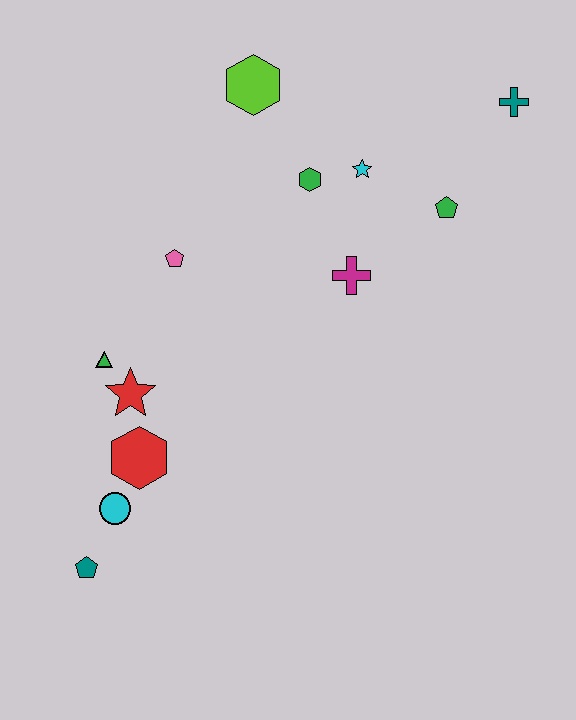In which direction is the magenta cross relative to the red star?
The magenta cross is to the right of the red star.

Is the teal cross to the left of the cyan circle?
No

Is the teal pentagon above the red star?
No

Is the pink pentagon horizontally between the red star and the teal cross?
Yes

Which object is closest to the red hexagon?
The cyan circle is closest to the red hexagon.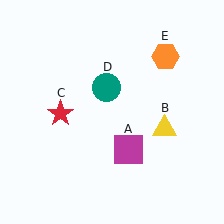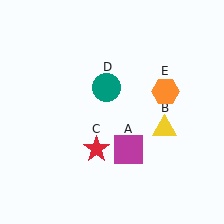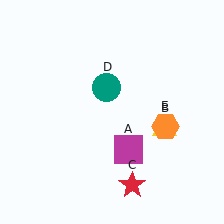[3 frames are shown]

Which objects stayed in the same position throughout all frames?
Magenta square (object A) and yellow triangle (object B) and teal circle (object D) remained stationary.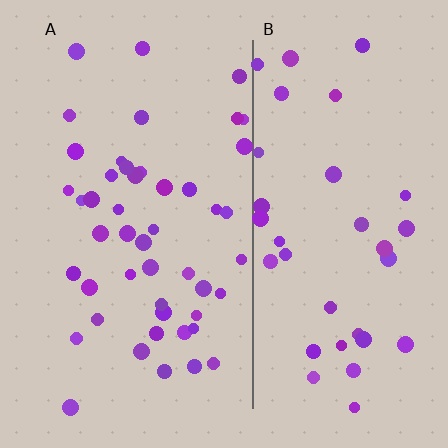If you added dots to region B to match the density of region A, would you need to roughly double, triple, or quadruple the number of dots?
Approximately double.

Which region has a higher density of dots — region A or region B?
A (the left).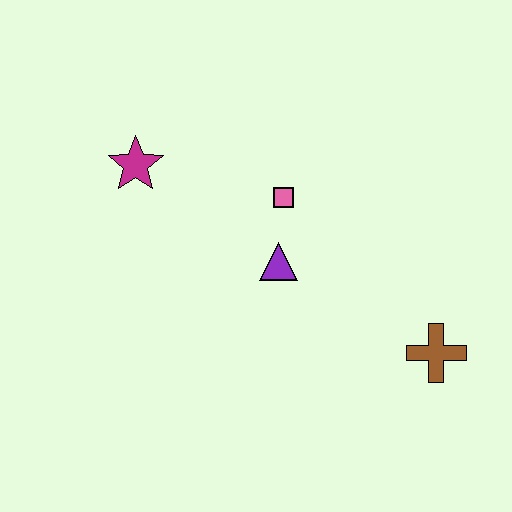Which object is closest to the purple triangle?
The pink square is closest to the purple triangle.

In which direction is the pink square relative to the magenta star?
The pink square is to the right of the magenta star.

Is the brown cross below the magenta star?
Yes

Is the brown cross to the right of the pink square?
Yes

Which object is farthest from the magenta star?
The brown cross is farthest from the magenta star.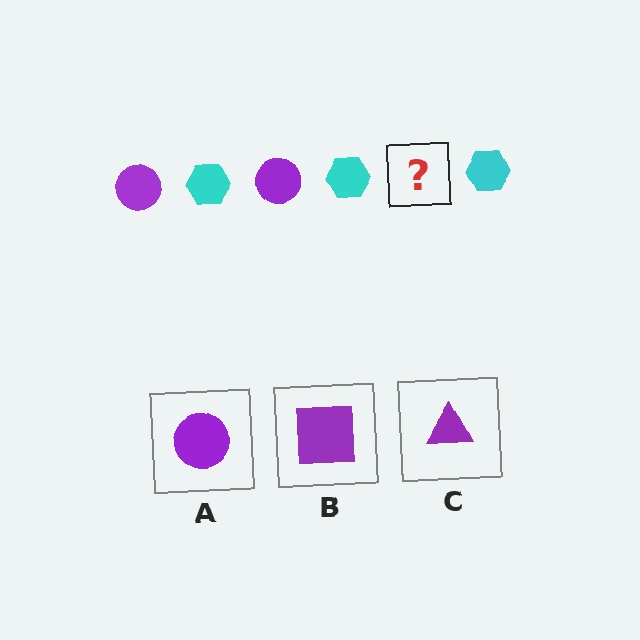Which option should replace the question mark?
Option A.